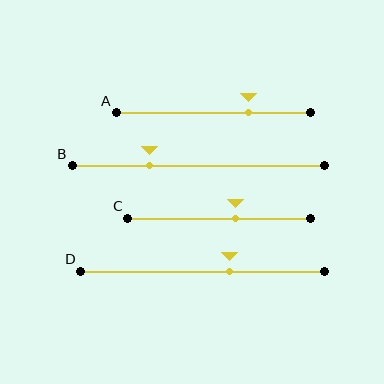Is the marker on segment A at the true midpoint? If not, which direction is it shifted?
No, the marker on segment A is shifted to the right by about 18% of the segment length.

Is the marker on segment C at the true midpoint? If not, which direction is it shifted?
No, the marker on segment C is shifted to the right by about 9% of the segment length.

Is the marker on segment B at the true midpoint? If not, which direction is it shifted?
No, the marker on segment B is shifted to the left by about 19% of the segment length.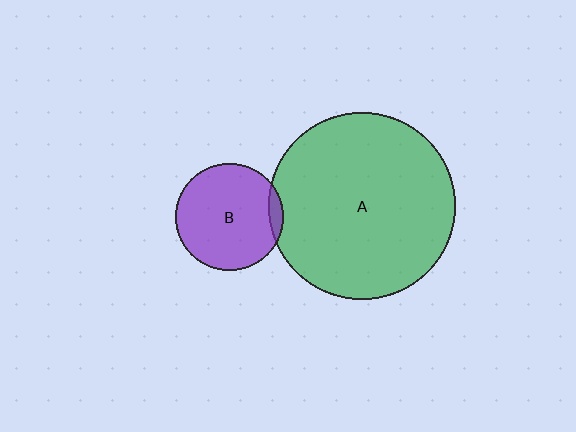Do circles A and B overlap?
Yes.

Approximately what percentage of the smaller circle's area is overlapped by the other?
Approximately 5%.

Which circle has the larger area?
Circle A (green).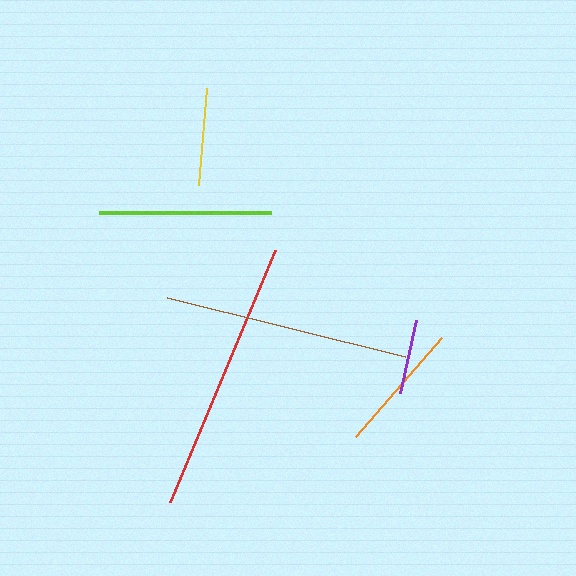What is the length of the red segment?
The red segment is approximately 273 pixels long.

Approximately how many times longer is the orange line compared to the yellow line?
The orange line is approximately 1.4 times the length of the yellow line.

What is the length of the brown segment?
The brown segment is approximately 244 pixels long.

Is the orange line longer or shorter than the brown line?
The brown line is longer than the orange line.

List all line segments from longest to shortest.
From longest to shortest: red, brown, lime, orange, yellow, purple.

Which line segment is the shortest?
The purple line is the shortest at approximately 75 pixels.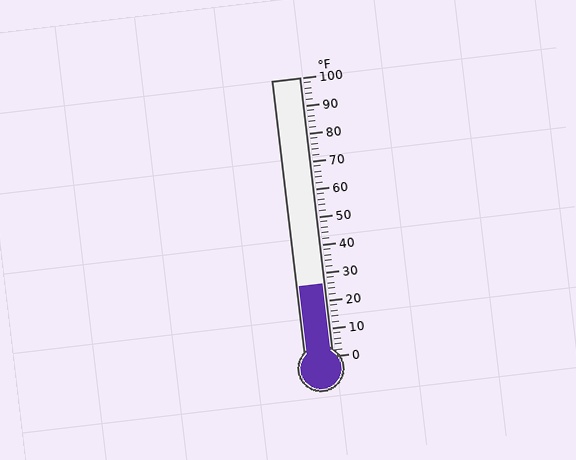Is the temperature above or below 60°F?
The temperature is below 60°F.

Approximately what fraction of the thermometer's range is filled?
The thermometer is filled to approximately 25% of its range.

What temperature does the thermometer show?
The thermometer shows approximately 26°F.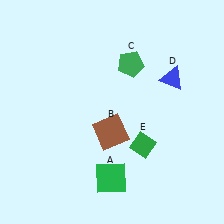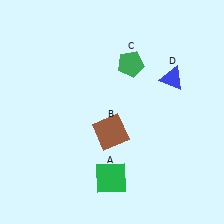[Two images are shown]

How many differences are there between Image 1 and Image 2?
There is 1 difference between the two images.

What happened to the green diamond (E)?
The green diamond (E) was removed in Image 2. It was in the bottom-right area of Image 1.